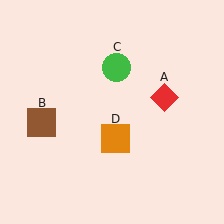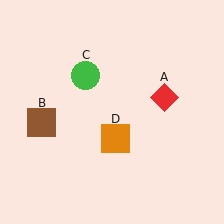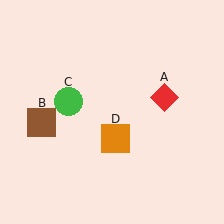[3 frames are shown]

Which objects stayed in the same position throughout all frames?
Red diamond (object A) and brown square (object B) and orange square (object D) remained stationary.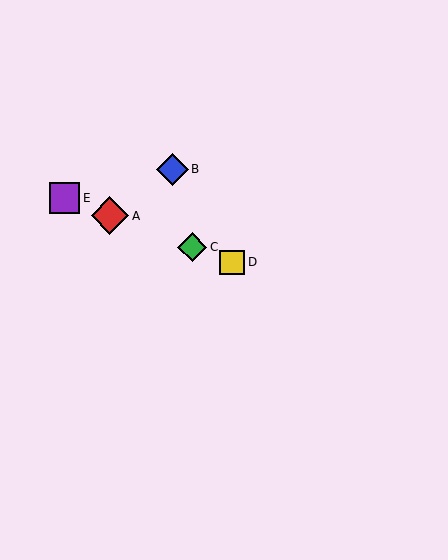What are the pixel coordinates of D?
Object D is at (232, 262).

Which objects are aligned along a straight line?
Objects A, C, D, E are aligned along a straight line.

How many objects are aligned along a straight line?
4 objects (A, C, D, E) are aligned along a straight line.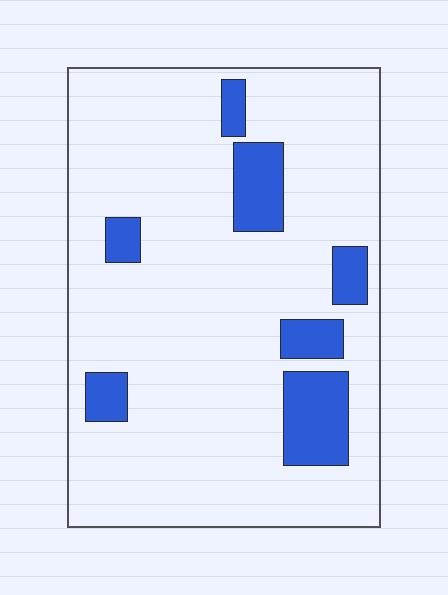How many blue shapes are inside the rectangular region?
7.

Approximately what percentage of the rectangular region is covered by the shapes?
Approximately 15%.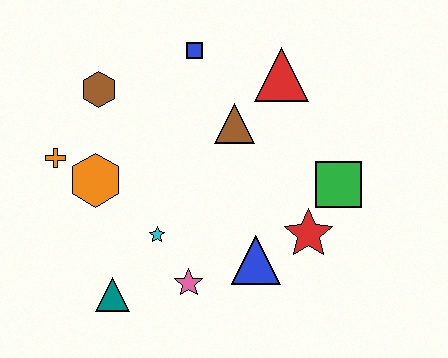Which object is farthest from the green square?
The orange cross is farthest from the green square.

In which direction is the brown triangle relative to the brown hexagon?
The brown triangle is to the right of the brown hexagon.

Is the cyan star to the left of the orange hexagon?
No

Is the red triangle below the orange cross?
No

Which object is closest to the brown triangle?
The red triangle is closest to the brown triangle.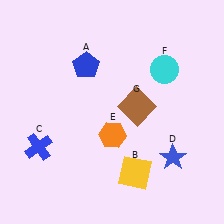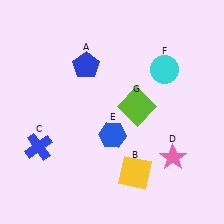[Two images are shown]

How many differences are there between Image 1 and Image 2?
There are 3 differences between the two images.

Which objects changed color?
D changed from blue to pink. E changed from orange to blue. G changed from brown to lime.